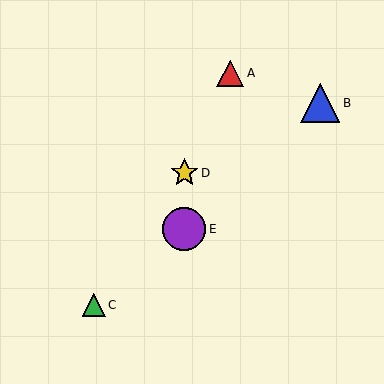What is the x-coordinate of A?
Object A is at x≈230.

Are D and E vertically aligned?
Yes, both are at x≈184.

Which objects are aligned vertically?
Objects D, E are aligned vertically.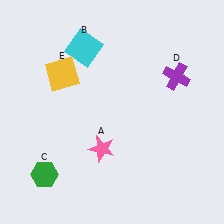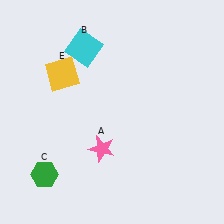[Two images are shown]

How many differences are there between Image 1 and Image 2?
There is 1 difference between the two images.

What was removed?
The purple cross (D) was removed in Image 2.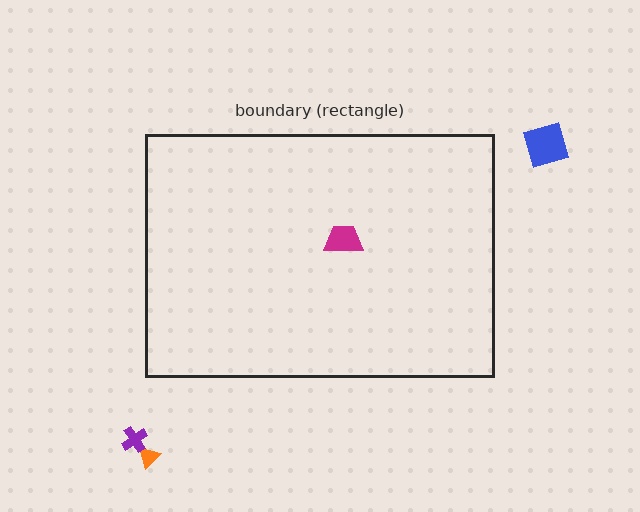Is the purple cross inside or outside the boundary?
Outside.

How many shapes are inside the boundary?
1 inside, 3 outside.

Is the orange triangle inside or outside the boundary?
Outside.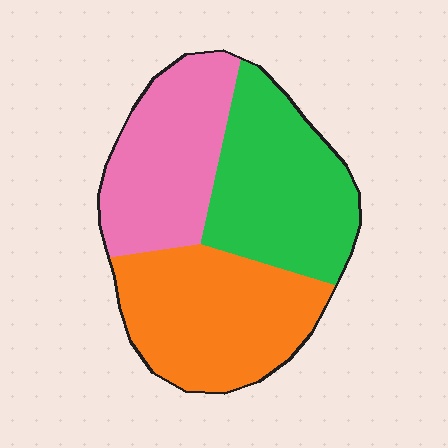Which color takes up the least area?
Pink, at roughly 30%.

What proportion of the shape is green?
Green covers around 35% of the shape.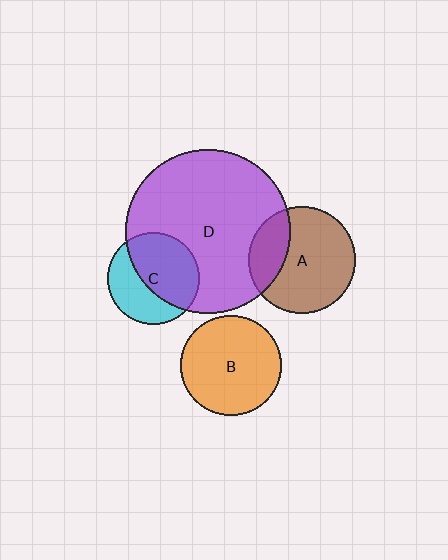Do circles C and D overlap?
Yes.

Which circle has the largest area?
Circle D (purple).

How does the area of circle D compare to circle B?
Approximately 2.7 times.